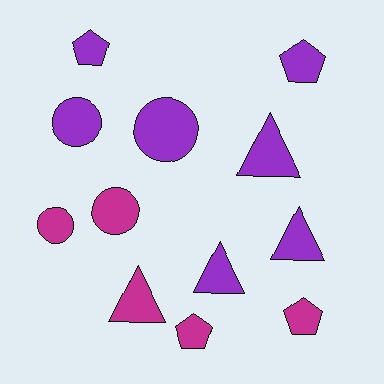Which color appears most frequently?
Purple, with 7 objects.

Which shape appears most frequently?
Circle, with 4 objects.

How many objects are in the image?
There are 12 objects.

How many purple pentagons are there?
There are 2 purple pentagons.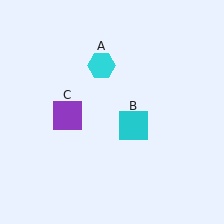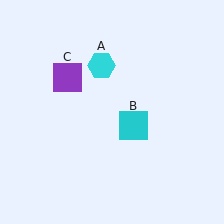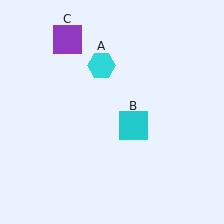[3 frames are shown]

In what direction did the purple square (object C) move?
The purple square (object C) moved up.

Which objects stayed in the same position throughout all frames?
Cyan hexagon (object A) and cyan square (object B) remained stationary.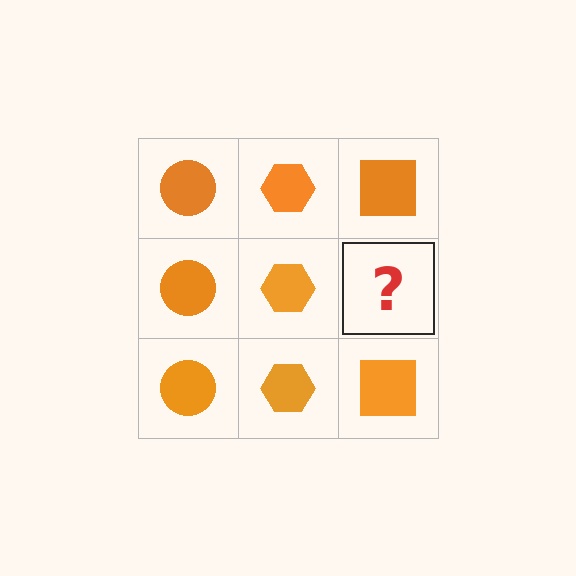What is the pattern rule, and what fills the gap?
The rule is that each column has a consistent shape. The gap should be filled with an orange square.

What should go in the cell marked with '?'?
The missing cell should contain an orange square.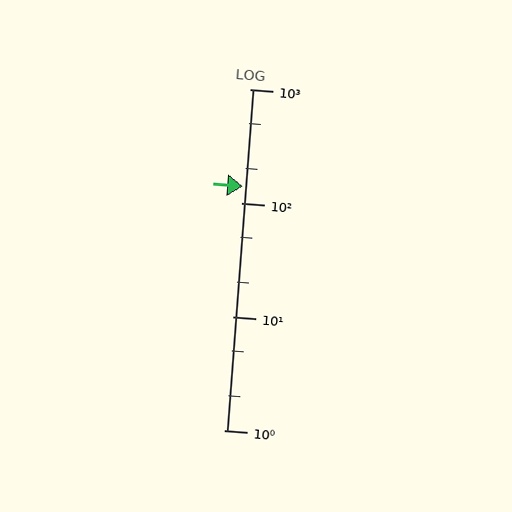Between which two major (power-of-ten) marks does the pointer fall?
The pointer is between 100 and 1000.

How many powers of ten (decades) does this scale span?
The scale spans 3 decades, from 1 to 1000.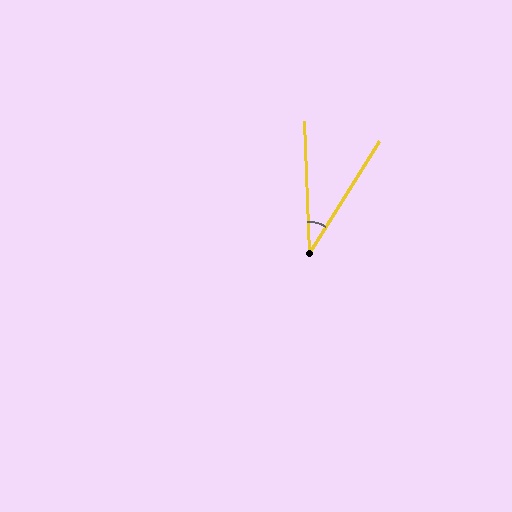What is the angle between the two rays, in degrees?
Approximately 35 degrees.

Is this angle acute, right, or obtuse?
It is acute.